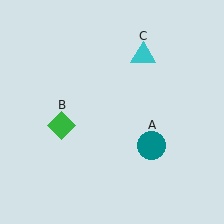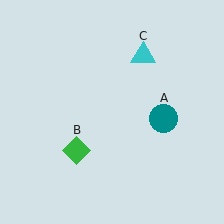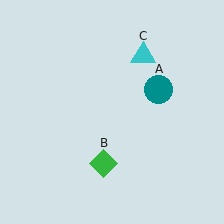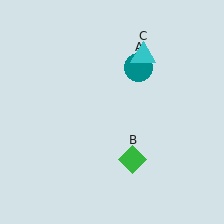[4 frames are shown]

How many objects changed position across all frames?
2 objects changed position: teal circle (object A), green diamond (object B).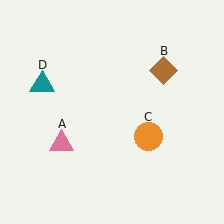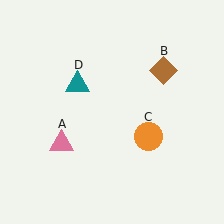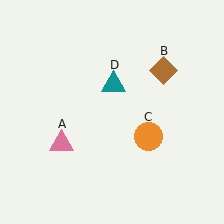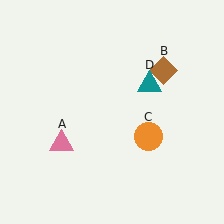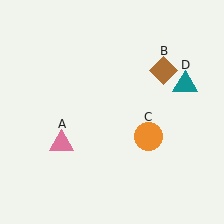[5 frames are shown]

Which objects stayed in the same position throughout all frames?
Pink triangle (object A) and brown diamond (object B) and orange circle (object C) remained stationary.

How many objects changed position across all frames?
1 object changed position: teal triangle (object D).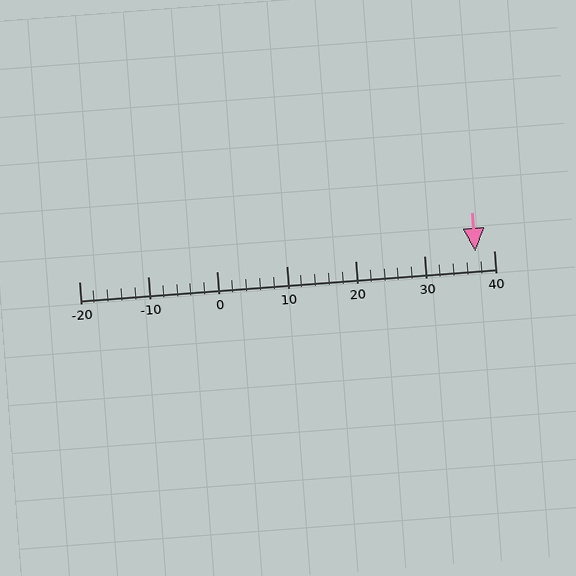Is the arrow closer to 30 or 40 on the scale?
The arrow is closer to 40.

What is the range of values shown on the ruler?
The ruler shows values from -20 to 40.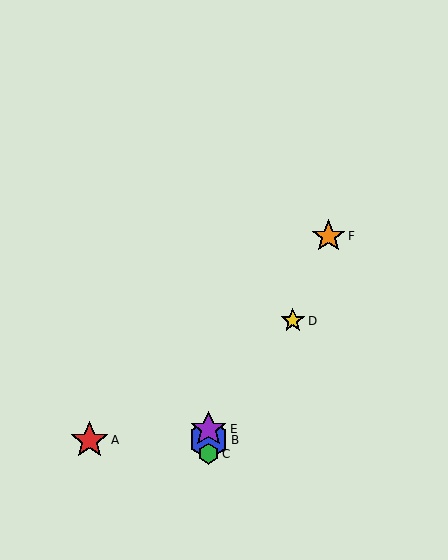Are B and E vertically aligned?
Yes, both are at x≈209.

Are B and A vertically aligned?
No, B is at x≈209 and A is at x≈90.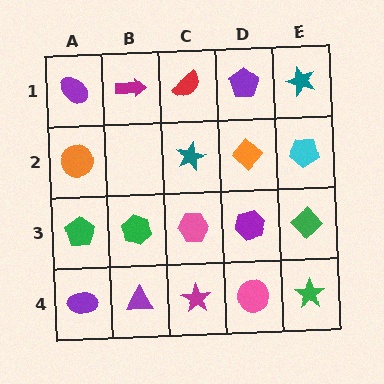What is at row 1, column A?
A purple ellipse.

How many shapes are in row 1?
5 shapes.